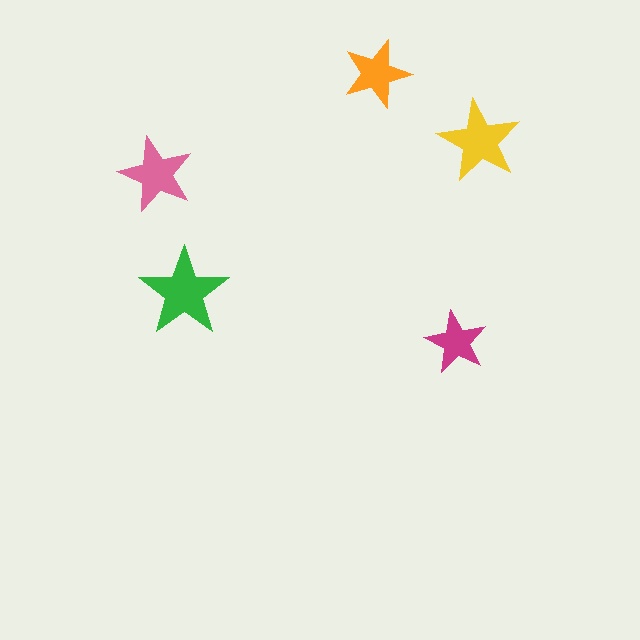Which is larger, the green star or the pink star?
The green one.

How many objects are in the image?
There are 5 objects in the image.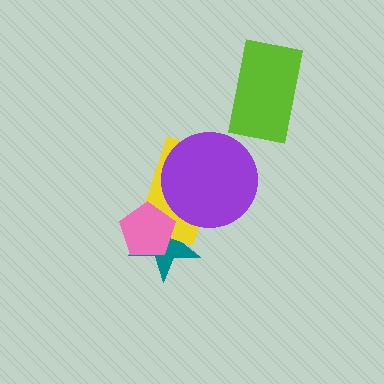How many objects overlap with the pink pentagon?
2 objects overlap with the pink pentagon.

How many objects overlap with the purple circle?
1 object overlaps with the purple circle.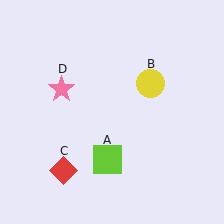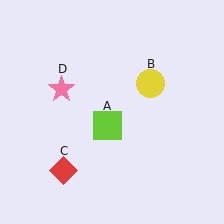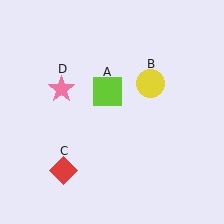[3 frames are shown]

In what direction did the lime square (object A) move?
The lime square (object A) moved up.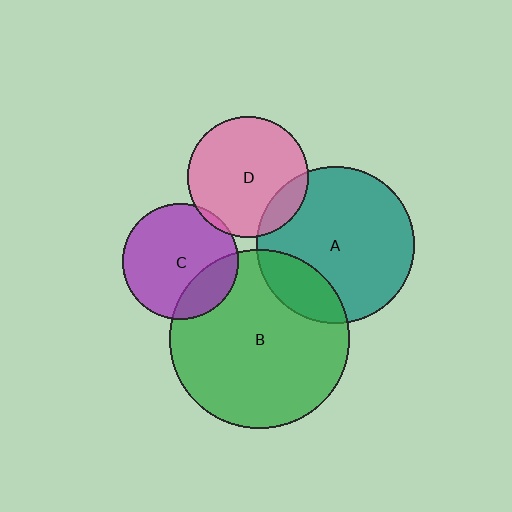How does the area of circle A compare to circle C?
Approximately 1.9 times.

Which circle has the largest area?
Circle B (green).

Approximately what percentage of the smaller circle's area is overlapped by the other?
Approximately 5%.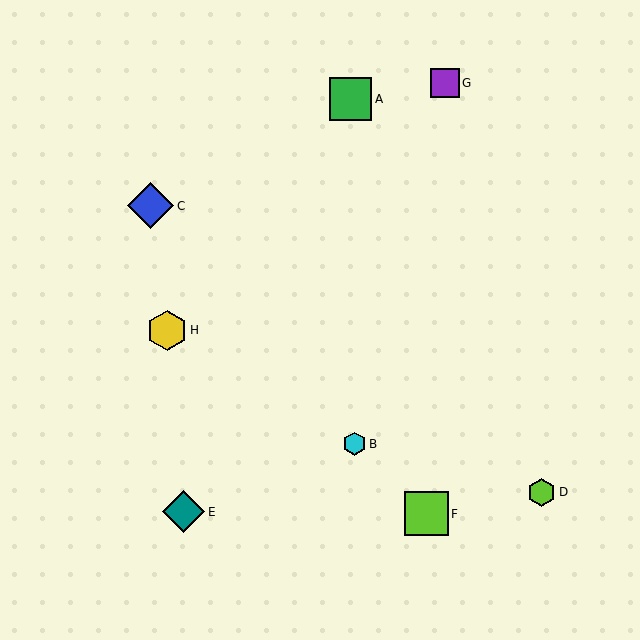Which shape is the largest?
The blue diamond (labeled C) is the largest.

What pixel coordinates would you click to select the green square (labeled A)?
Click at (350, 99) to select the green square A.